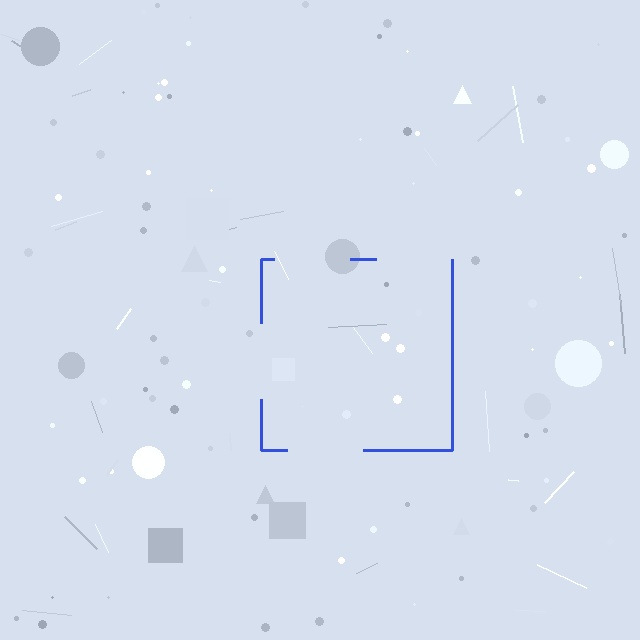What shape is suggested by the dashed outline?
The dashed outline suggests a square.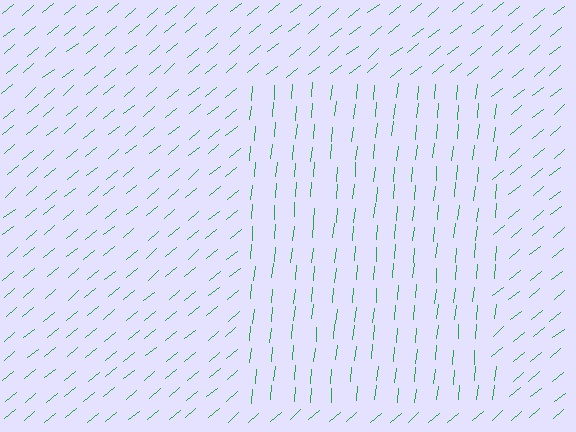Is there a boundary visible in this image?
Yes, there is a texture boundary formed by a change in line orientation.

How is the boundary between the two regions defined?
The boundary is defined purely by a change in line orientation (approximately 45 degrees difference). All lines are the same color and thickness.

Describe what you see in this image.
The image is filled with small green line segments. A rectangle region in the image has lines oriented differently from the surrounding lines, creating a visible texture boundary.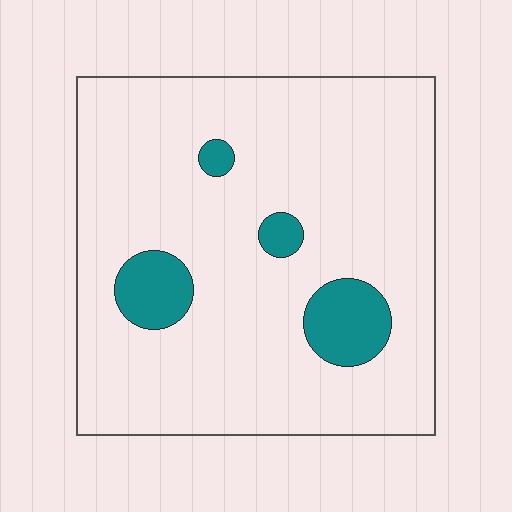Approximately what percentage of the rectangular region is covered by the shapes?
Approximately 10%.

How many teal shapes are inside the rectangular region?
4.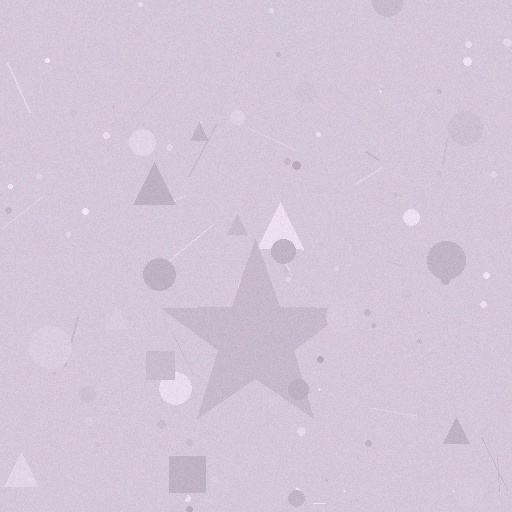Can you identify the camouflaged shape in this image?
The camouflaged shape is a star.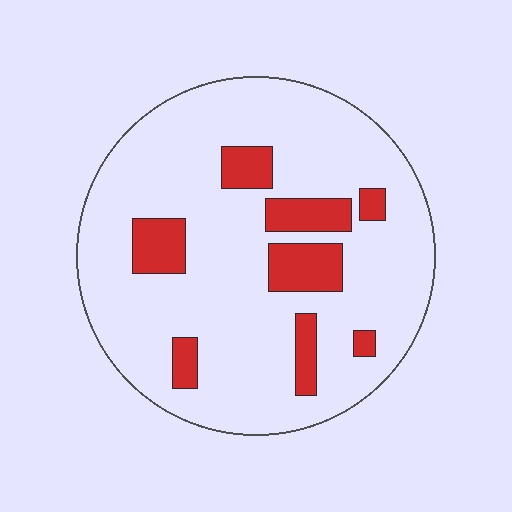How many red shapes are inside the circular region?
8.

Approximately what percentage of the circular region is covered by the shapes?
Approximately 15%.